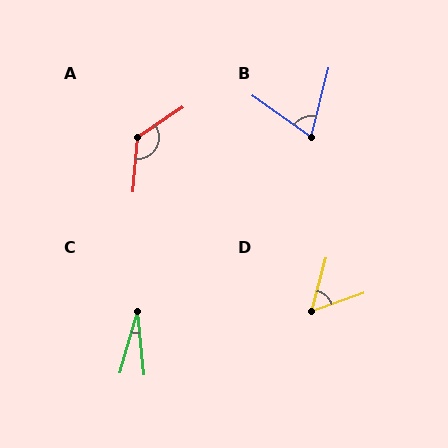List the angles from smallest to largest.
C (22°), D (55°), B (69°), A (129°).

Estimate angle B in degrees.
Approximately 69 degrees.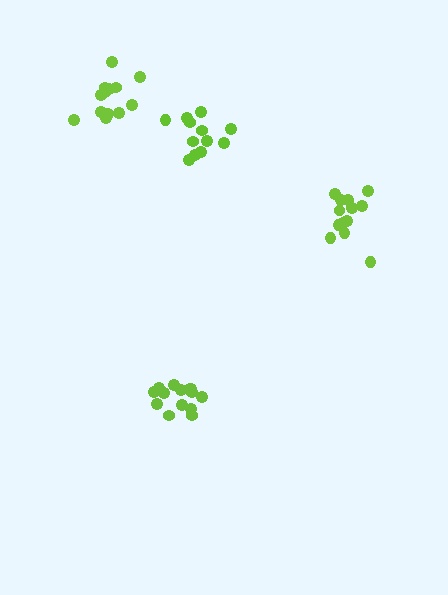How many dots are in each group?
Group 1: 13 dots, Group 2: 12 dots, Group 3: 14 dots, Group 4: 13 dots (52 total).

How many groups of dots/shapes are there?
There are 4 groups.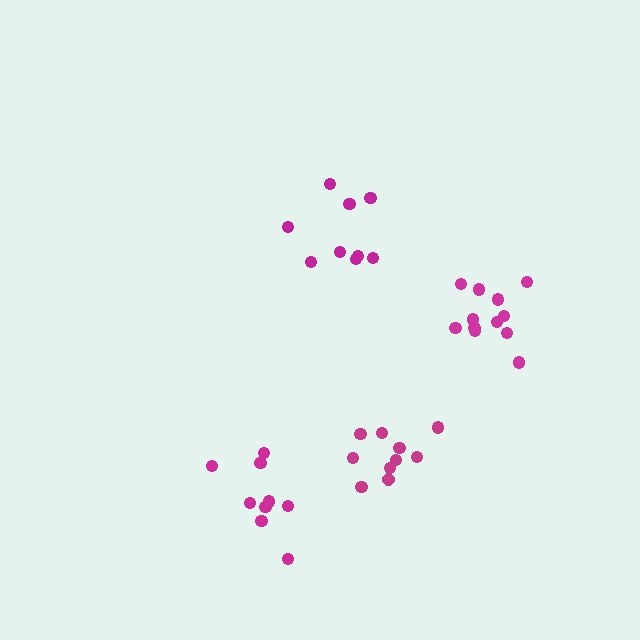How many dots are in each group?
Group 1: 10 dots, Group 2: 9 dots, Group 3: 12 dots, Group 4: 9 dots (40 total).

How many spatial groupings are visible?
There are 4 spatial groupings.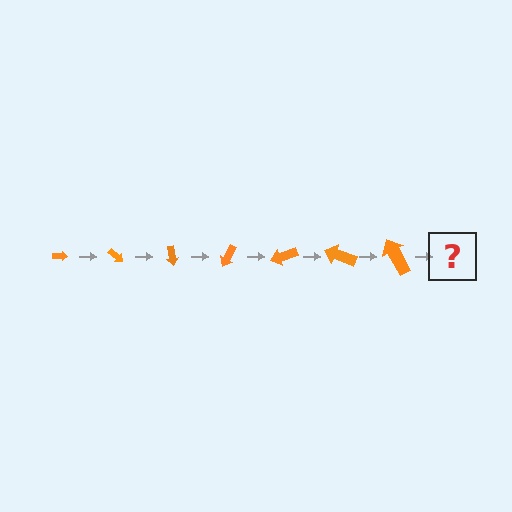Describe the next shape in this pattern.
It should be an arrow, larger than the previous one and rotated 280 degrees from the start.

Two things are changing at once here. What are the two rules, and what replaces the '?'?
The two rules are that the arrow grows larger each step and it rotates 40 degrees each step. The '?' should be an arrow, larger than the previous one and rotated 280 degrees from the start.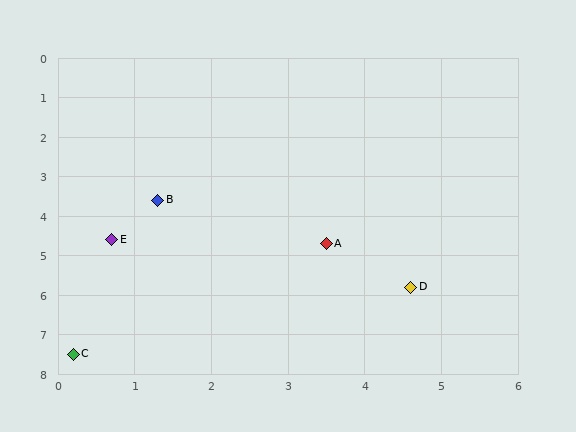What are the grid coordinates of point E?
Point E is at approximately (0.7, 4.6).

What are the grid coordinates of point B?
Point B is at approximately (1.3, 3.6).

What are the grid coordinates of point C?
Point C is at approximately (0.2, 7.5).